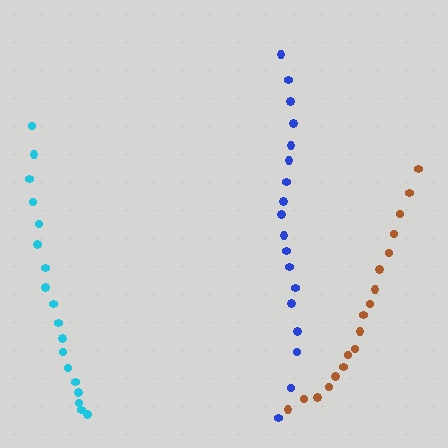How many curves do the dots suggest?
There are 3 distinct paths.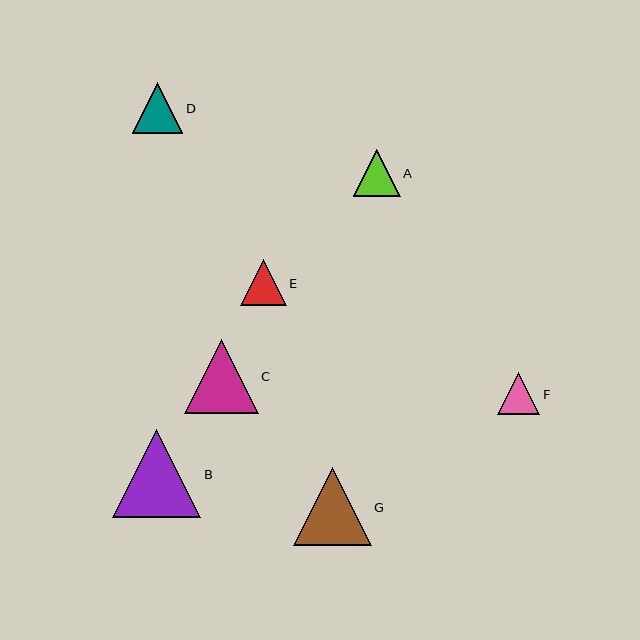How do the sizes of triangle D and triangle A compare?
Triangle D and triangle A are approximately the same size.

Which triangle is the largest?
Triangle B is the largest with a size of approximately 88 pixels.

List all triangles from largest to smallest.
From largest to smallest: B, G, C, D, A, E, F.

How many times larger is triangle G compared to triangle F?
Triangle G is approximately 1.9 times the size of triangle F.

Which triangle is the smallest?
Triangle F is the smallest with a size of approximately 42 pixels.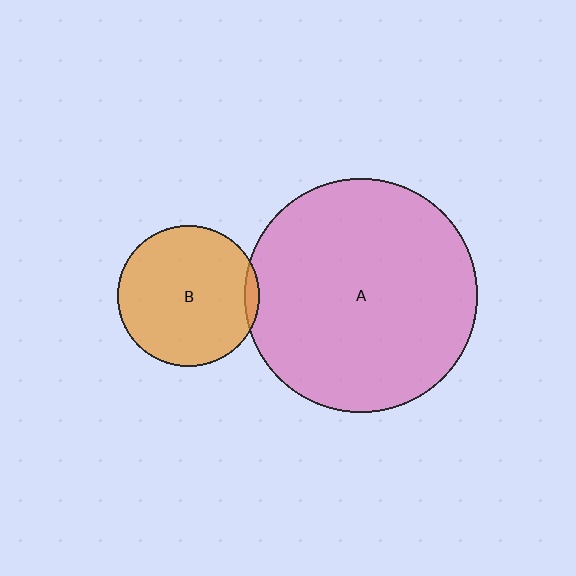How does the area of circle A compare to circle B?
Approximately 2.7 times.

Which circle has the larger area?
Circle A (pink).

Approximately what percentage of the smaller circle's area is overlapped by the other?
Approximately 5%.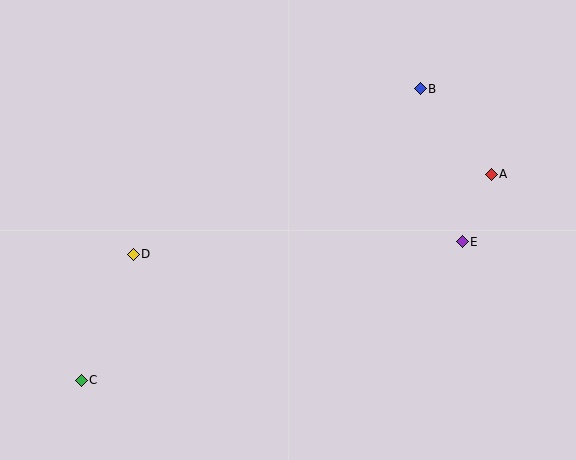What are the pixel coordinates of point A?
Point A is at (491, 174).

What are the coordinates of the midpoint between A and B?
The midpoint between A and B is at (456, 131).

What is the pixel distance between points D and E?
The distance between D and E is 329 pixels.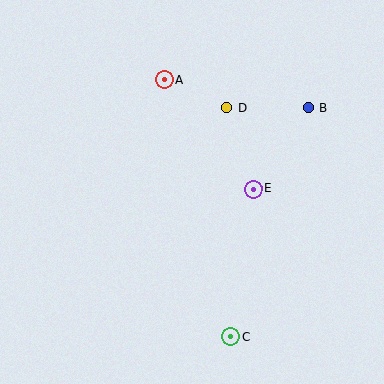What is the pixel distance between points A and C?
The distance between A and C is 265 pixels.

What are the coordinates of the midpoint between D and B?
The midpoint between D and B is at (268, 108).